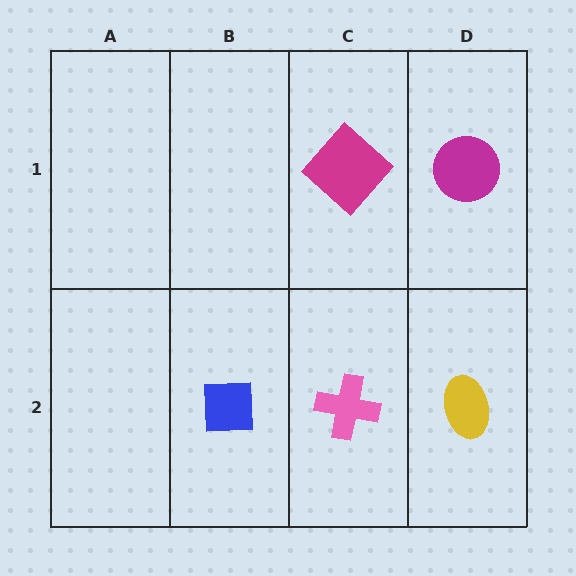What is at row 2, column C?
A pink cross.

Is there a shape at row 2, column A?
No, that cell is empty.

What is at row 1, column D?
A magenta circle.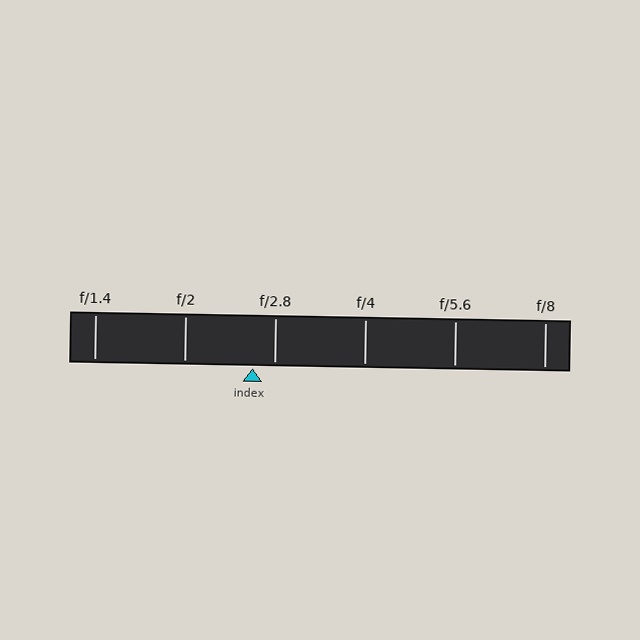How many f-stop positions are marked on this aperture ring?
There are 6 f-stop positions marked.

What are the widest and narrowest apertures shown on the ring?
The widest aperture shown is f/1.4 and the narrowest is f/8.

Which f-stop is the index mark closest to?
The index mark is closest to f/2.8.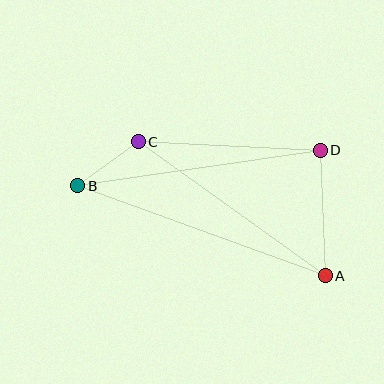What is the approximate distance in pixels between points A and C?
The distance between A and C is approximately 230 pixels.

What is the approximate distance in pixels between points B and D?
The distance between B and D is approximately 245 pixels.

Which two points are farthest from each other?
Points A and B are farthest from each other.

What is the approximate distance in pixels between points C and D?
The distance between C and D is approximately 183 pixels.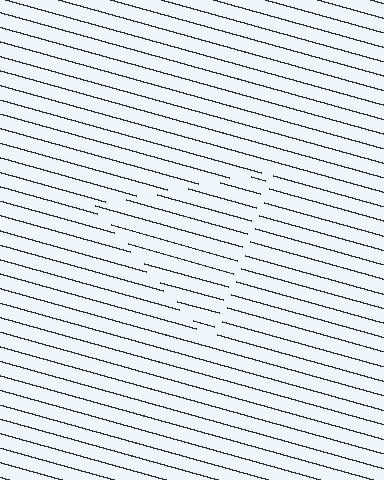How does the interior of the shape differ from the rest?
The interior of the shape contains the same grating, shifted by half a period — the contour is defined by the phase discontinuity where line-ends from the inner and outer gratings abut.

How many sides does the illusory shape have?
3 sides — the line-ends trace a triangle.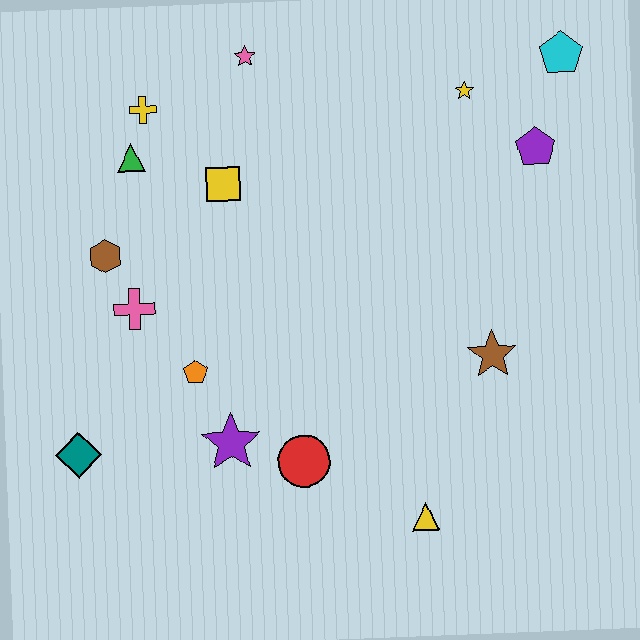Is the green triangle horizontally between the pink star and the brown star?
No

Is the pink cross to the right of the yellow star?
No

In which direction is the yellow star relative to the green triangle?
The yellow star is to the right of the green triangle.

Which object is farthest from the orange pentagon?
The cyan pentagon is farthest from the orange pentagon.